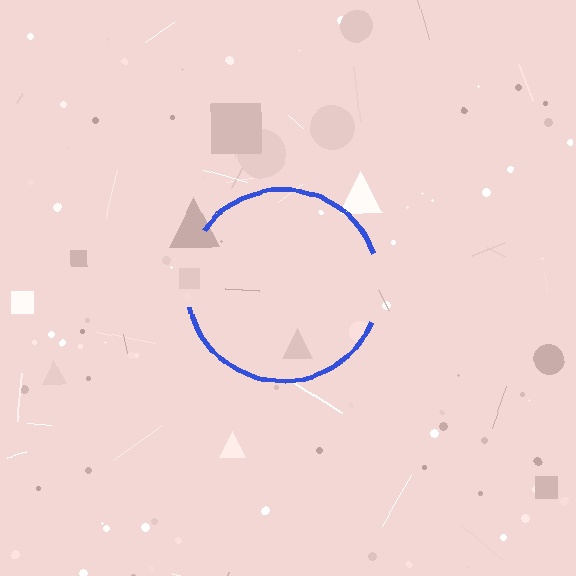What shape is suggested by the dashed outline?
The dashed outline suggests a circle.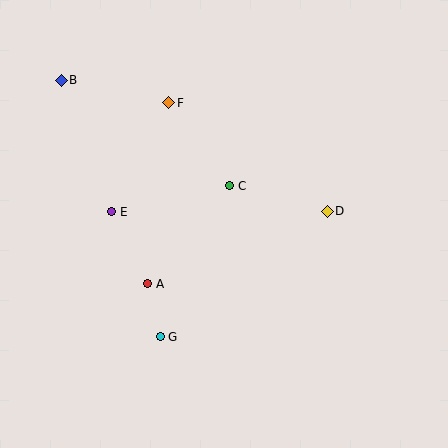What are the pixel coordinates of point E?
Point E is at (112, 212).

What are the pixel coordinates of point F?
Point F is at (169, 103).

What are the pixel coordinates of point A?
Point A is at (148, 284).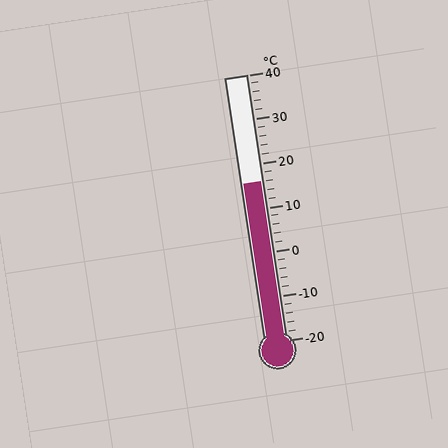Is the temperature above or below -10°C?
The temperature is above -10°C.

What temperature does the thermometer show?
The thermometer shows approximately 16°C.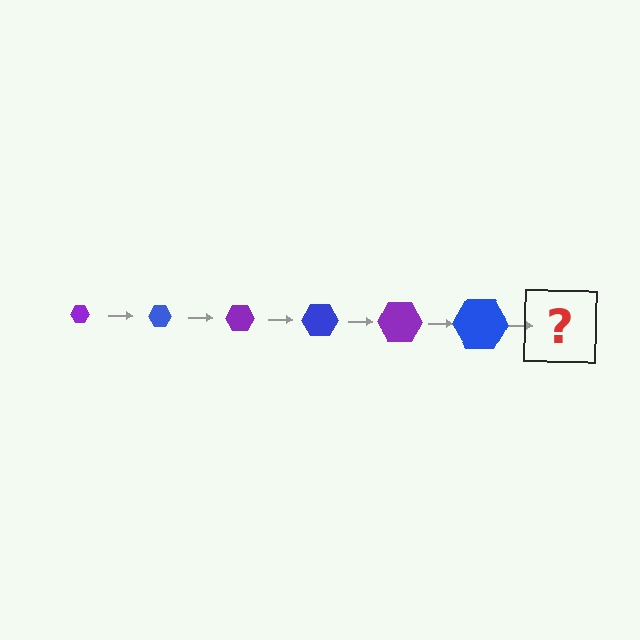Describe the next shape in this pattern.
It should be a purple hexagon, larger than the previous one.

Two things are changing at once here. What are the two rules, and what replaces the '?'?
The two rules are that the hexagon grows larger each step and the color cycles through purple and blue. The '?' should be a purple hexagon, larger than the previous one.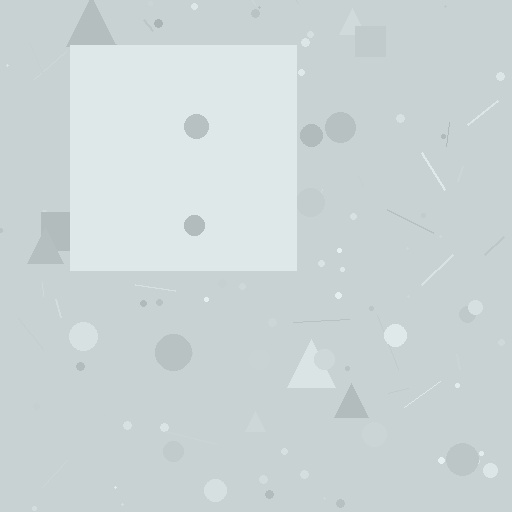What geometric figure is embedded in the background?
A square is embedded in the background.